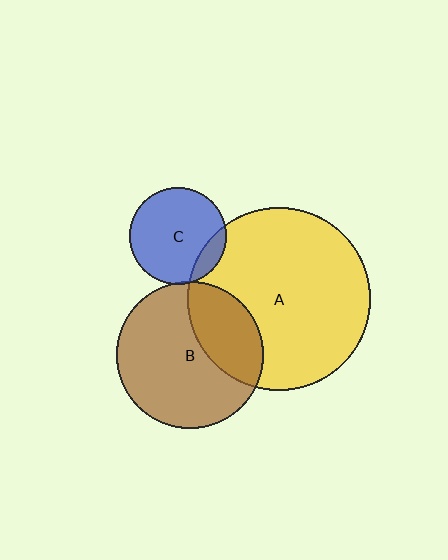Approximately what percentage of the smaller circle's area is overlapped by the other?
Approximately 15%.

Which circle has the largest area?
Circle A (yellow).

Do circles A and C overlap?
Yes.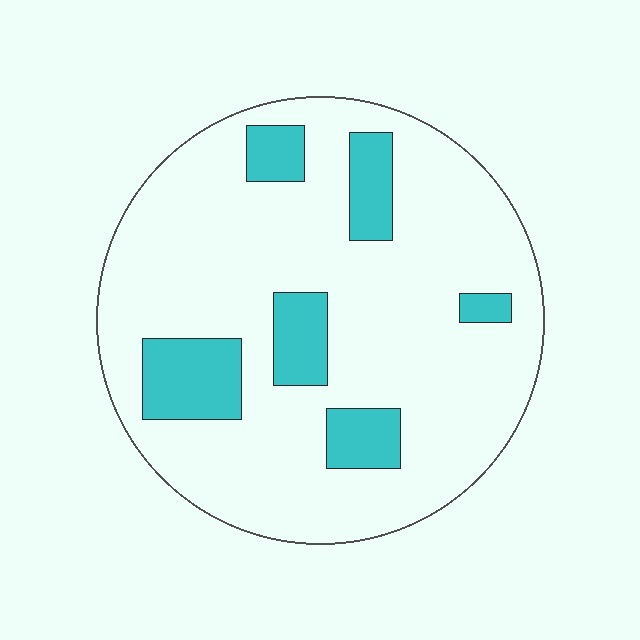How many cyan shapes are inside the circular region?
6.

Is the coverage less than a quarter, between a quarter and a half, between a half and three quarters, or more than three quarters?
Less than a quarter.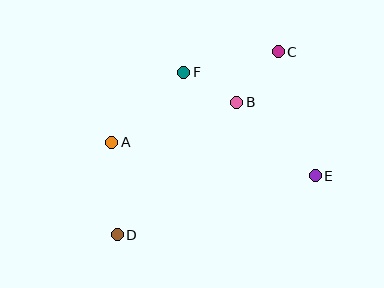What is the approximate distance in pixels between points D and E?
The distance between D and E is approximately 207 pixels.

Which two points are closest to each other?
Points B and F are closest to each other.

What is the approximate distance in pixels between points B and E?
The distance between B and E is approximately 108 pixels.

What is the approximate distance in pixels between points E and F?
The distance between E and F is approximately 168 pixels.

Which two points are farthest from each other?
Points C and D are farthest from each other.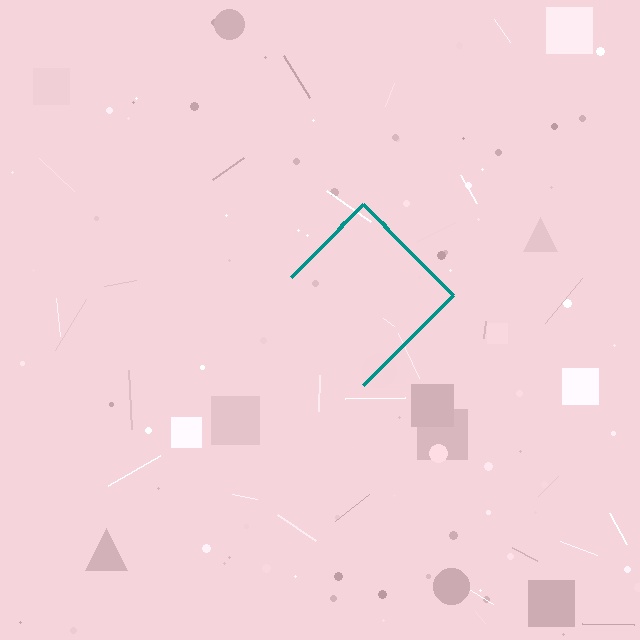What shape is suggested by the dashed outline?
The dashed outline suggests a diamond.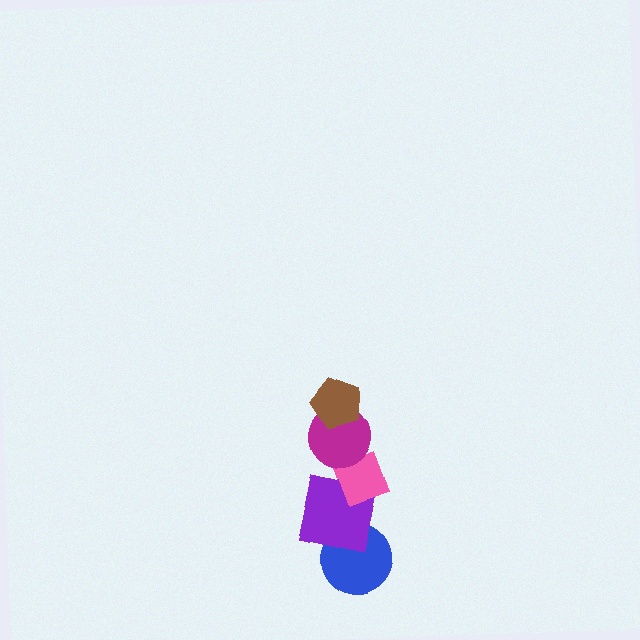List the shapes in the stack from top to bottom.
From top to bottom: the brown pentagon, the magenta circle, the pink diamond, the purple square, the blue circle.